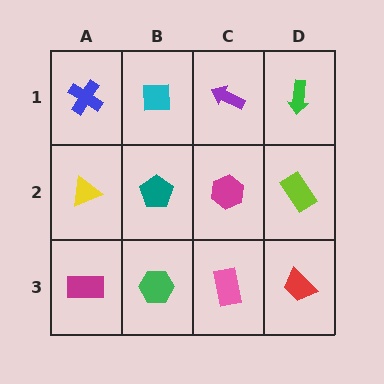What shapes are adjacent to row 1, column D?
A lime rectangle (row 2, column D), a purple arrow (row 1, column C).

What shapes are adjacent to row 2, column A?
A blue cross (row 1, column A), a magenta rectangle (row 3, column A), a teal pentagon (row 2, column B).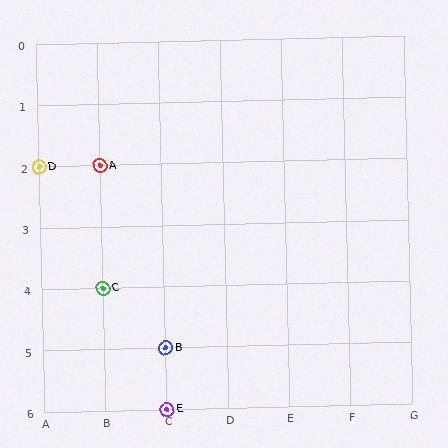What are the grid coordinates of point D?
Point D is at grid coordinates (A, 2).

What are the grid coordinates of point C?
Point C is at grid coordinates (B, 4).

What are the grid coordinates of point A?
Point A is at grid coordinates (B, 2).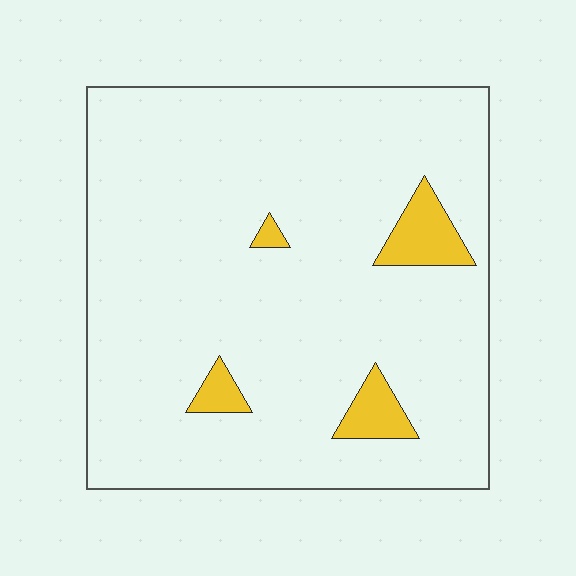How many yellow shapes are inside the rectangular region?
4.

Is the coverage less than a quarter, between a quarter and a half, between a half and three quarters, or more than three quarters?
Less than a quarter.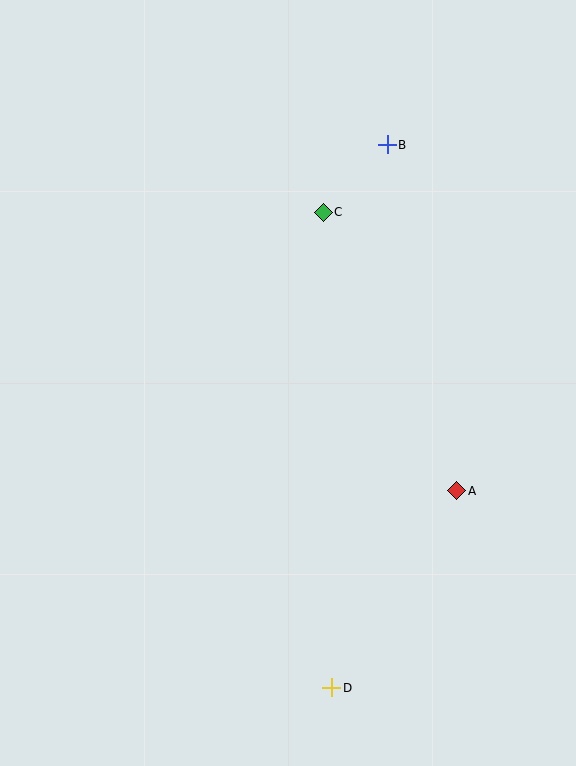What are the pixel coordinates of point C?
Point C is at (323, 212).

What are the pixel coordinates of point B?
Point B is at (387, 145).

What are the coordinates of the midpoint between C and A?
The midpoint between C and A is at (390, 351).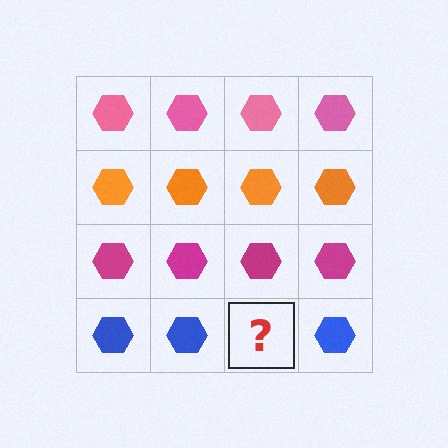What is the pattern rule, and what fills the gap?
The rule is that each row has a consistent color. The gap should be filled with a blue hexagon.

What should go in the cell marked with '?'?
The missing cell should contain a blue hexagon.